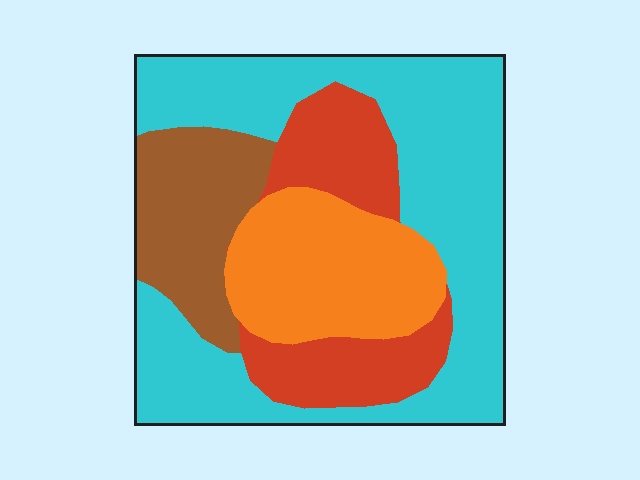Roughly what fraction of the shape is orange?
Orange takes up between a sixth and a third of the shape.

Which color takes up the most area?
Cyan, at roughly 45%.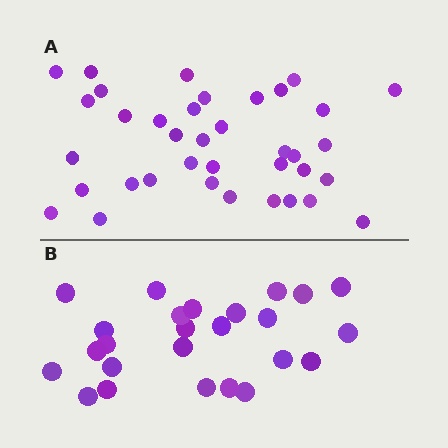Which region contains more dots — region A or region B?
Region A (the top region) has more dots.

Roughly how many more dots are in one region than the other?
Region A has roughly 12 or so more dots than region B.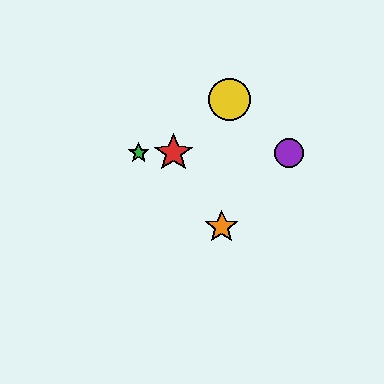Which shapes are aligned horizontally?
The red star, the blue star, the green star, the purple circle are aligned horizontally.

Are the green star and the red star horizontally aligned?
Yes, both are at y≈153.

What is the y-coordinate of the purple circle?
The purple circle is at y≈153.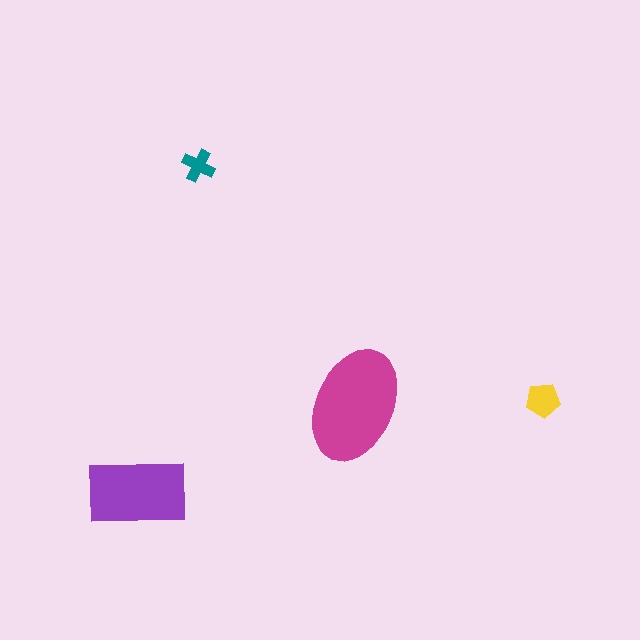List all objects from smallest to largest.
The teal cross, the yellow pentagon, the purple rectangle, the magenta ellipse.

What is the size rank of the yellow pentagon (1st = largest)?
3rd.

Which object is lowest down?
The purple rectangle is bottommost.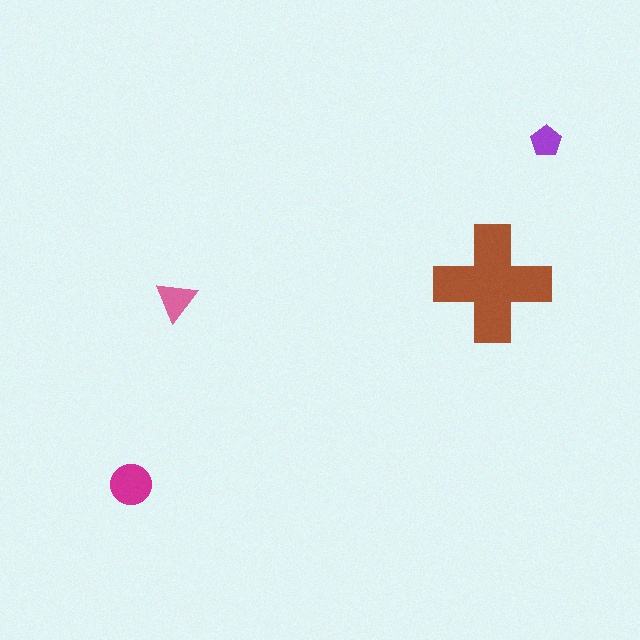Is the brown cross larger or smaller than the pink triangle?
Larger.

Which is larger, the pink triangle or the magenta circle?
The magenta circle.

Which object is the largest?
The brown cross.